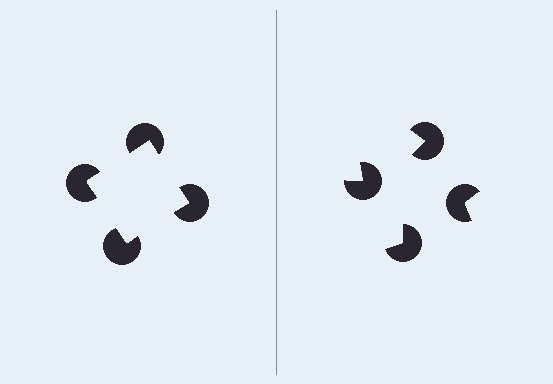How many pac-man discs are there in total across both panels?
8 — 4 on each side.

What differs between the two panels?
The pac-man discs are positioned identically on both sides; only the wedge orientations differ. On the left they align to a square; on the right they are misaligned.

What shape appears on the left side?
An illusory square.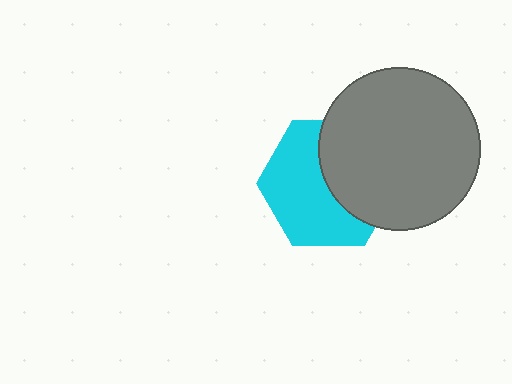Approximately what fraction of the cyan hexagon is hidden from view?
Roughly 44% of the cyan hexagon is hidden behind the gray circle.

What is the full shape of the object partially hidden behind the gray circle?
The partially hidden object is a cyan hexagon.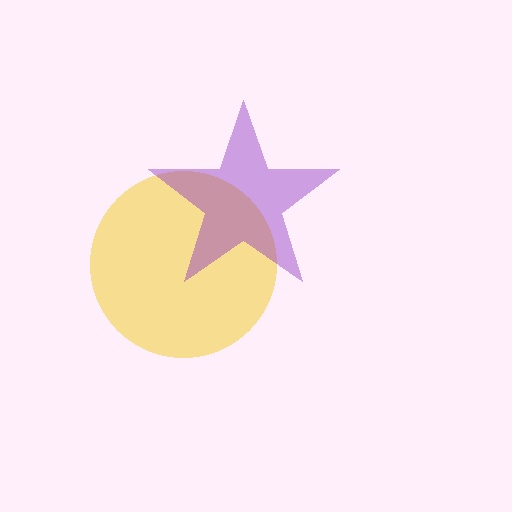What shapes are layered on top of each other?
The layered shapes are: a yellow circle, a purple star.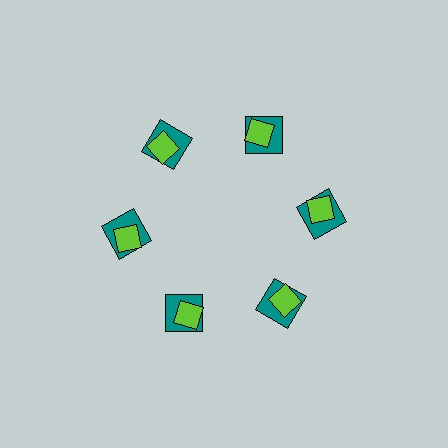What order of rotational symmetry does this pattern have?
This pattern has 6-fold rotational symmetry.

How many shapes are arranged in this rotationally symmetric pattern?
There are 12 shapes, arranged in 6 groups of 2.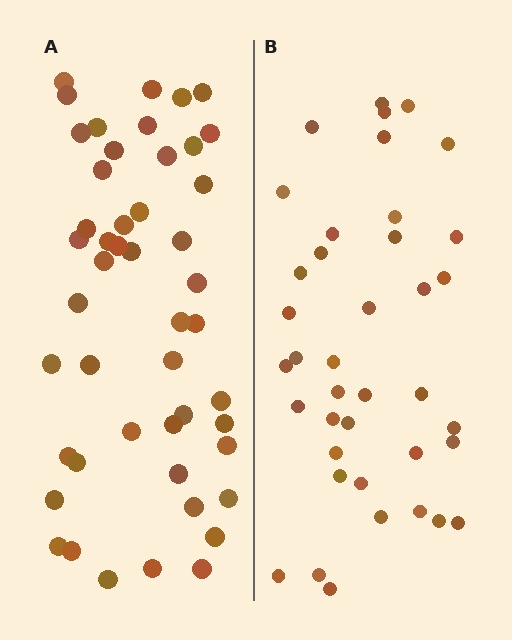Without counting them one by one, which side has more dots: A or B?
Region A (the left region) has more dots.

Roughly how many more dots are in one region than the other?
Region A has roughly 8 or so more dots than region B.